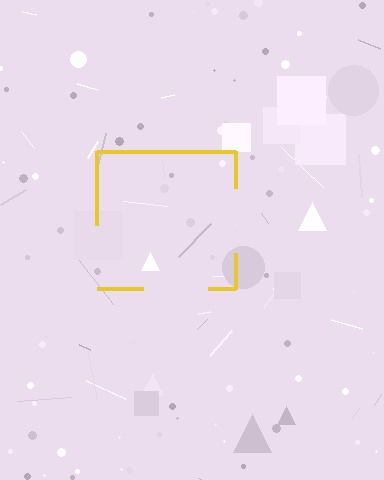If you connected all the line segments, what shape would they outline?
They would outline a square.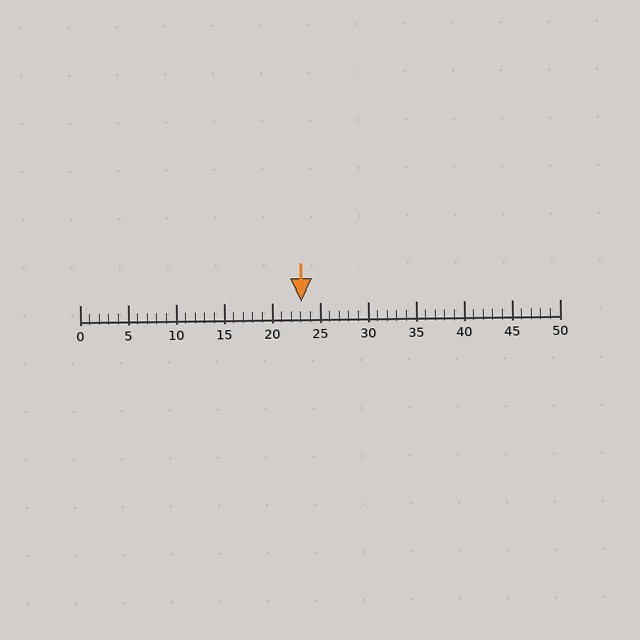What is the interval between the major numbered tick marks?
The major tick marks are spaced 5 units apart.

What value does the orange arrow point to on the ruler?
The orange arrow points to approximately 23.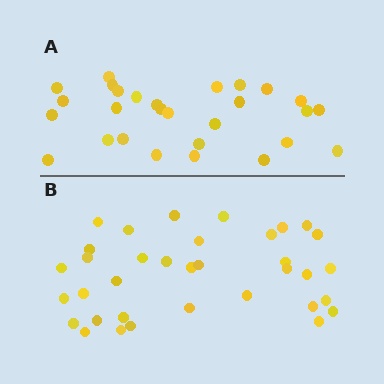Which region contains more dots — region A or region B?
Region B (the bottom region) has more dots.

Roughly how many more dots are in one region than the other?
Region B has roughly 8 or so more dots than region A.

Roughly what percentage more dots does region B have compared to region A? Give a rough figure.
About 25% more.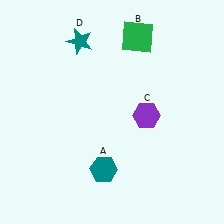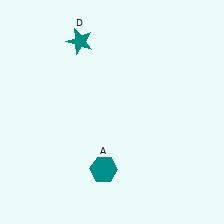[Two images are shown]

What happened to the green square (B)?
The green square (B) was removed in Image 2. It was in the top-right area of Image 1.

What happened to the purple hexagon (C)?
The purple hexagon (C) was removed in Image 2. It was in the bottom-right area of Image 1.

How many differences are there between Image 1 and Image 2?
There are 2 differences between the two images.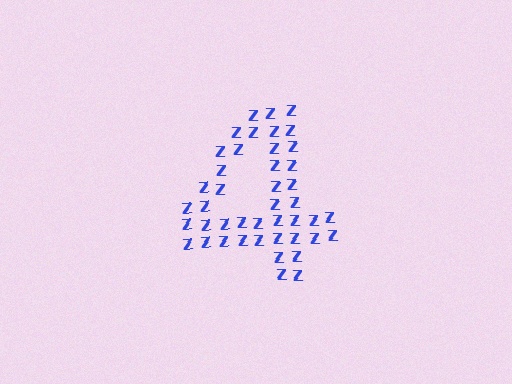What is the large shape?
The large shape is the digit 4.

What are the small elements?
The small elements are letter Z's.